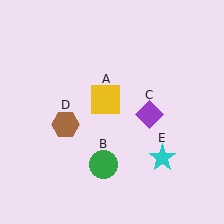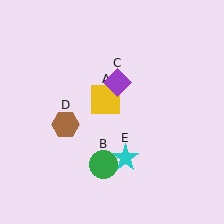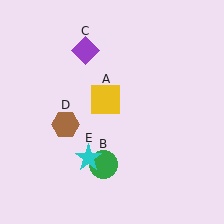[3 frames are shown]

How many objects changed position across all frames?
2 objects changed position: purple diamond (object C), cyan star (object E).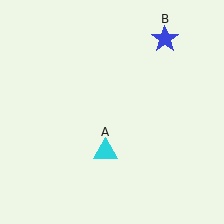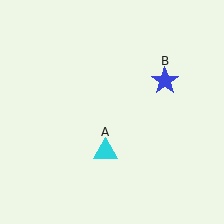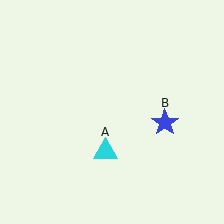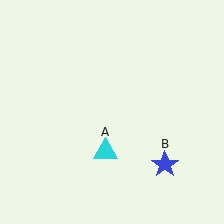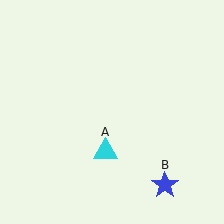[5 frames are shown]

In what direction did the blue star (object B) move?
The blue star (object B) moved down.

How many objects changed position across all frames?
1 object changed position: blue star (object B).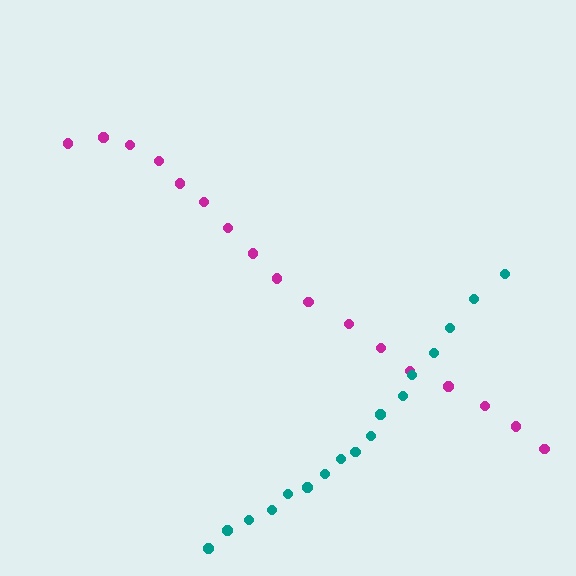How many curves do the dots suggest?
There are 2 distinct paths.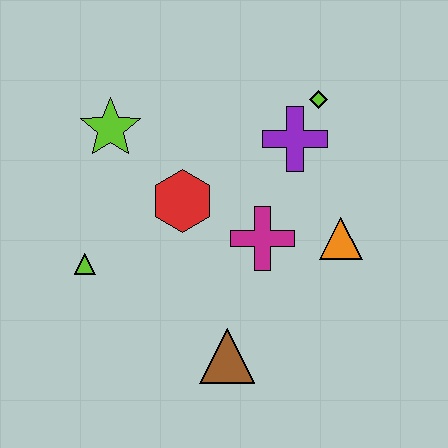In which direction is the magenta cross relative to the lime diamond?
The magenta cross is below the lime diamond.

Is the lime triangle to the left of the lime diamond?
Yes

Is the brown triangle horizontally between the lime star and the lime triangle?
No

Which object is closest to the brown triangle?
The magenta cross is closest to the brown triangle.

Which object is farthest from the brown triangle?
The lime diamond is farthest from the brown triangle.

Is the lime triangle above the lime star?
No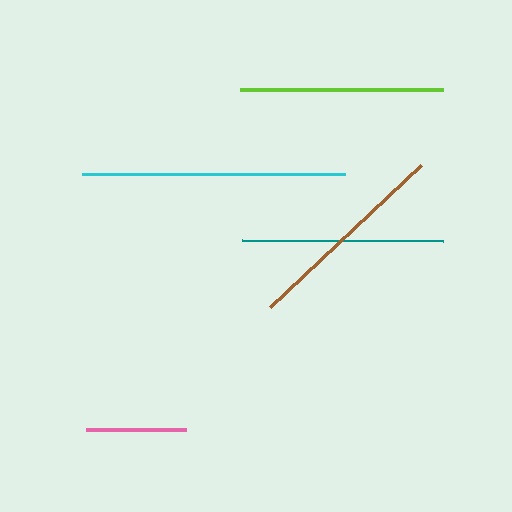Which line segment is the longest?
The cyan line is the longest at approximately 263 pixels.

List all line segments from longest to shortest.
From longest to shortest: cyan, brown, lime, teal, pink.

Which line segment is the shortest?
The pink line is the shortest at approximately 100 pixels.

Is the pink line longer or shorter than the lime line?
The lime line is longer than the pink line.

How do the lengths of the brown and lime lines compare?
The brown and lime lines are approximately the same length.